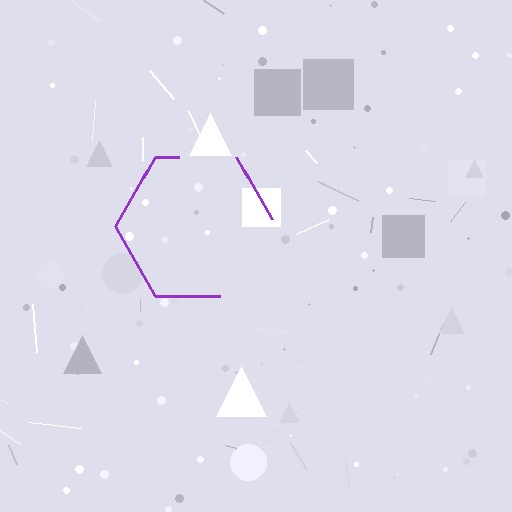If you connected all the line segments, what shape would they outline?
They would outline a hexagon.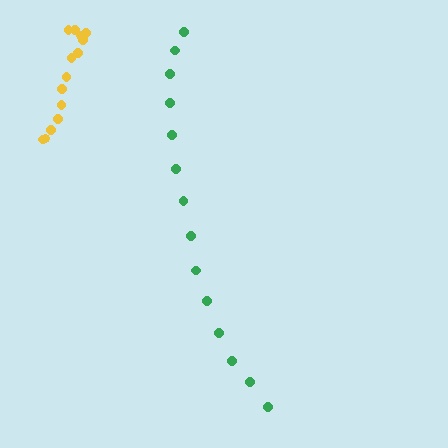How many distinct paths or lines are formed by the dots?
There are 2 distinct paths.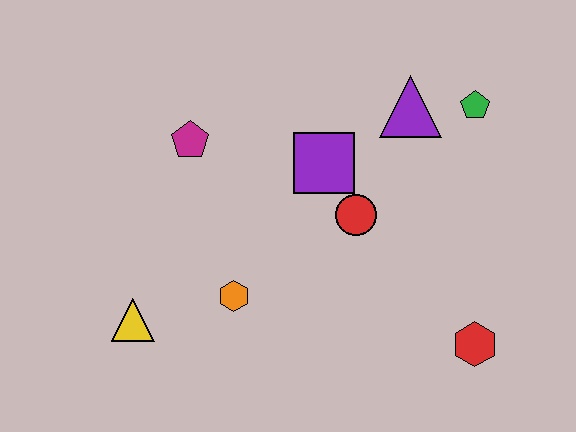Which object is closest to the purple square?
The red circle is closest to the purple square.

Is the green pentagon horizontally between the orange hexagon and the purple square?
No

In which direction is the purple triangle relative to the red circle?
The purple triangle is above the red circle.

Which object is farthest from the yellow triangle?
The green pentagon is farthest from the yellow triangle.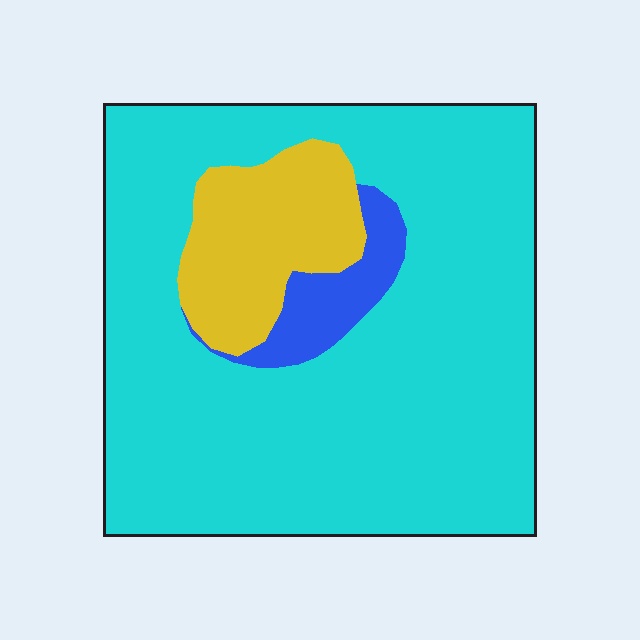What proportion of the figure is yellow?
Yellow takes up about one eighth (1/8) of the figure.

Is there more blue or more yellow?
Yellow.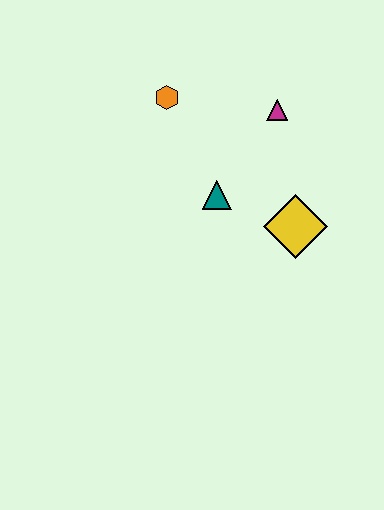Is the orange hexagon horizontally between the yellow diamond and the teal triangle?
No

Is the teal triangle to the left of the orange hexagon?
No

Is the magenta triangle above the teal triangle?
Yes